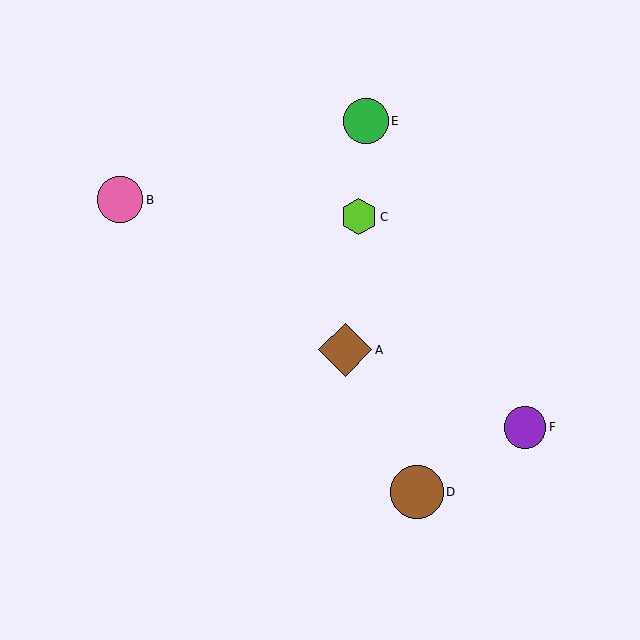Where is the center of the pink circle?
The center of the pink circle is at (120, 200).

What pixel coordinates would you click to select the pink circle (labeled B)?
Click at (120, 200) to select the pink circle B.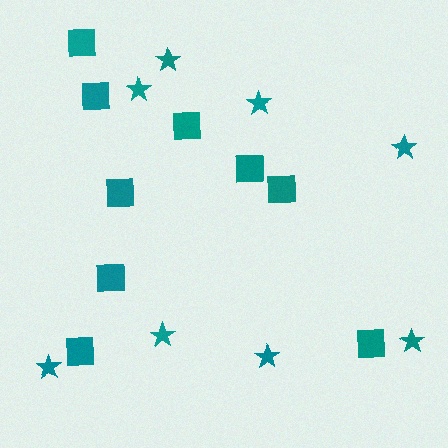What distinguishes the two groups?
There are 2 groups: one group of squares (9) and one group of stars (8).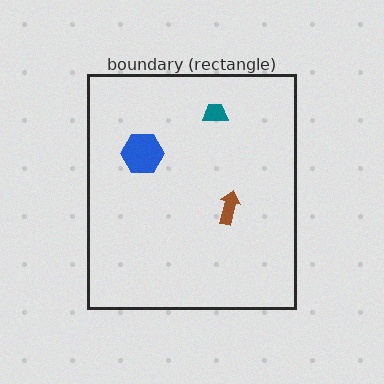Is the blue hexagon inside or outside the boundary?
Inside.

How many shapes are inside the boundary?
3 inside, 0 outside.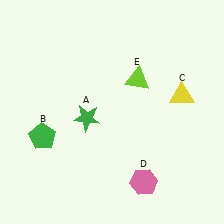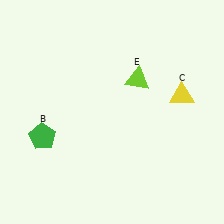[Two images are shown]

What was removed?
The pink hexagon (D), the green star (A) were removed in Image 2.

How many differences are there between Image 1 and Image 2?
There are 2 differences between the two images.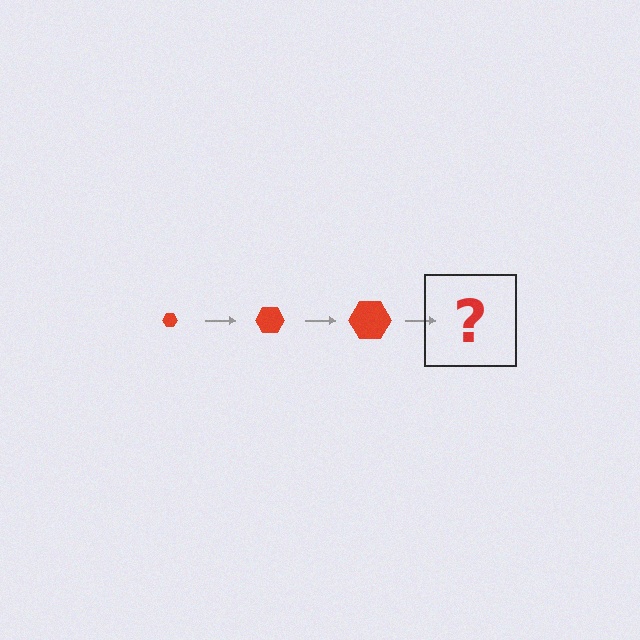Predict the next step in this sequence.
The next step is a red hexagon, larger than the previous one.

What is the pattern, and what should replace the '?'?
The pattern is that the hexagon gets progressively larger each step. The '?' should be a red hexagon, larger than the previous one.